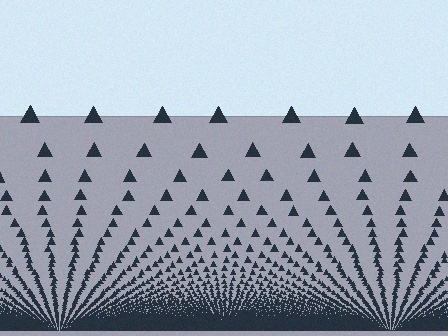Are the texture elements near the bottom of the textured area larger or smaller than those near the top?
Smaller. The gradient is inverted — elements near the bottom are smaller and denser.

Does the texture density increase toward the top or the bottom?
Density increases toward the bottom.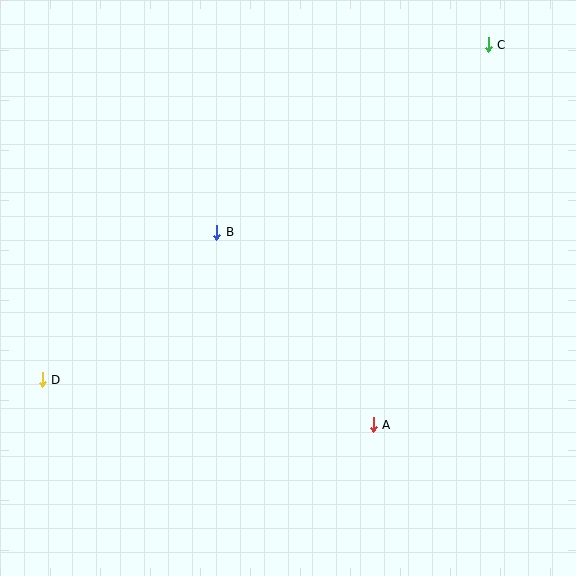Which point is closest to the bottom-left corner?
Point D is closest to the bottom-left corner.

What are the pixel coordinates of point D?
Point D is at (42, 380).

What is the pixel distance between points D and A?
The distance between D and A is 334 pixels.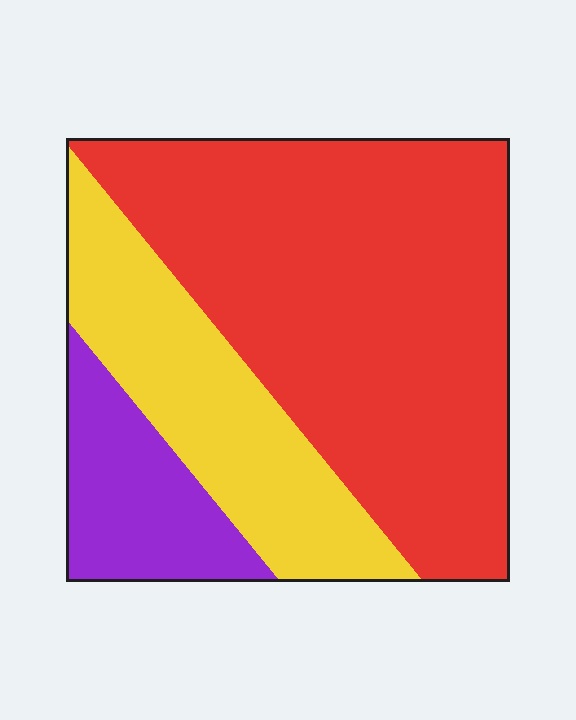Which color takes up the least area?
Purple, at roughly 15%.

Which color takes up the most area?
Red, at roughly 60%.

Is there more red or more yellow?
Red.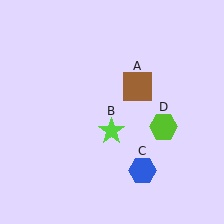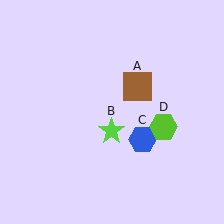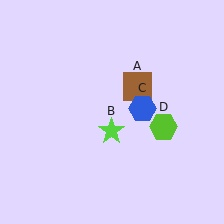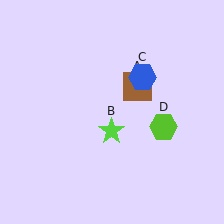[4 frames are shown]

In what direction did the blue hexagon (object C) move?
The blue hexagon (object C) moved up.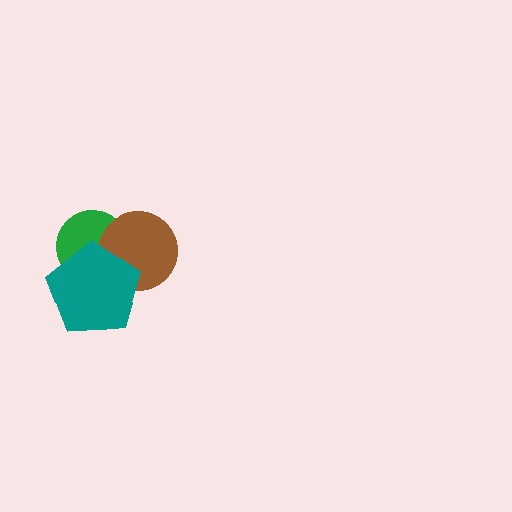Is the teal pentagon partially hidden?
No, no other shape covers it.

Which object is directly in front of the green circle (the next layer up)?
The brown circle is directly in front of the green circle.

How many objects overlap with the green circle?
2 objects overlap with the green circle.